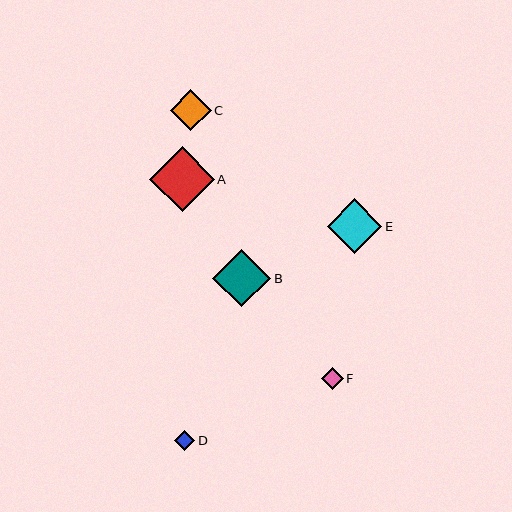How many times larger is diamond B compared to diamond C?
Diamond B is approximately 1.4 times the size of diamond C.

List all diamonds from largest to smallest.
From largest to smallest: A, B, E, C, F, D.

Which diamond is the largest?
Diamond A is the largest with a size of approximately 64 pixels.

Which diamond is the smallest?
Diamond D is the smallest with a size of approximately 20 pixels.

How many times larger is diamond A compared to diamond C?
Diamond A is approximately 1.6 times the size of diamond C.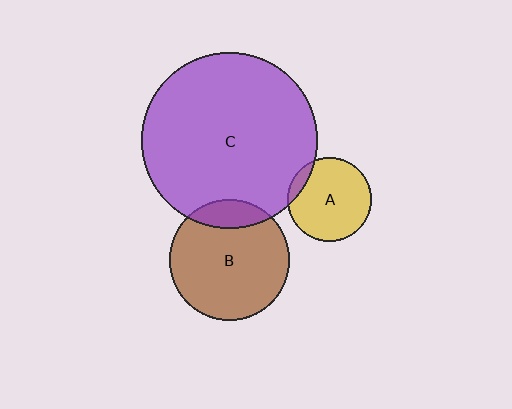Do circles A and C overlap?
Yes.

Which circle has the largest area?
Circle C (purple).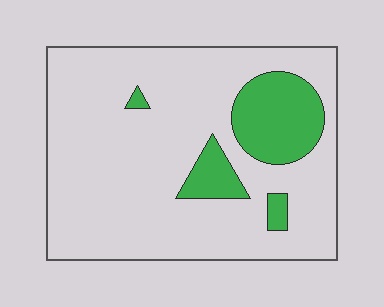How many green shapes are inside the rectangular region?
4.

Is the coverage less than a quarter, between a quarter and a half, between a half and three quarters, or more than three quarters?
Less than a quarter.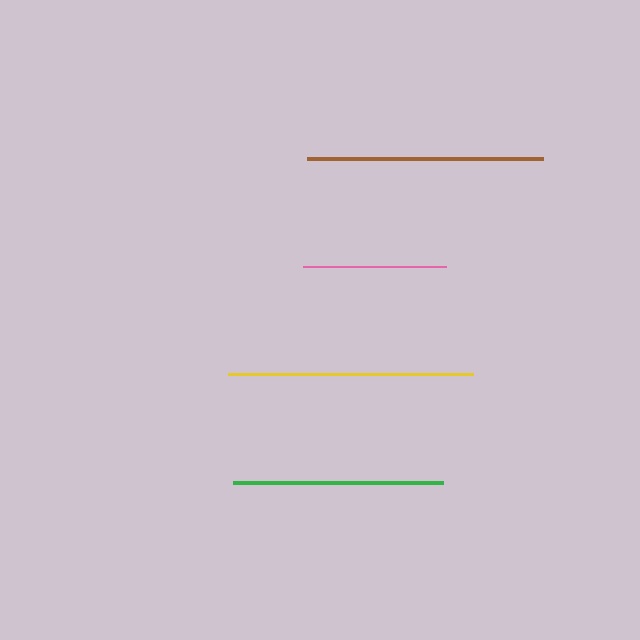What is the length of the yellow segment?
The yellow segment is approximately 245 pixels long.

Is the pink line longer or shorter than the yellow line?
The yellow line is longer than the pink line.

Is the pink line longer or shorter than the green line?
The green line is longer than the pink line.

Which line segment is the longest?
The yellow line is the longest at approximately 245 pixels.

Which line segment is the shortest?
The pink line is the shortest at approximately 143 pixels.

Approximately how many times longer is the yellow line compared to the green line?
The yellow line is approximately 1.2 times the length of the green line.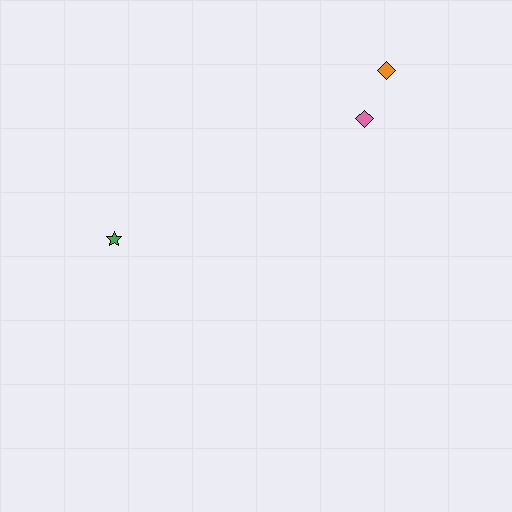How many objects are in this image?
There are 3 objects.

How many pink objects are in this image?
There is 1 pink object.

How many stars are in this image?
There is 1 star.